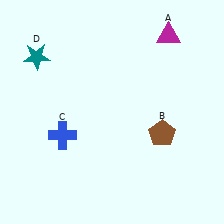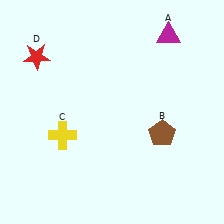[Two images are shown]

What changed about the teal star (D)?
In Image 1, D is teal. In Image 2, it changed to red.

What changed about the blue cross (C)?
In Image 1, C is blue. In Image 2, it changed to yellow.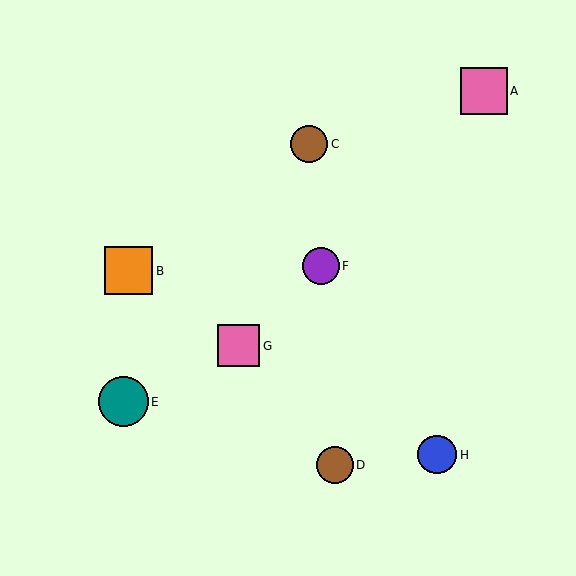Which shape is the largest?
The teal circle (labeled E) is the largest.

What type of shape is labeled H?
Shape H is a blue circle.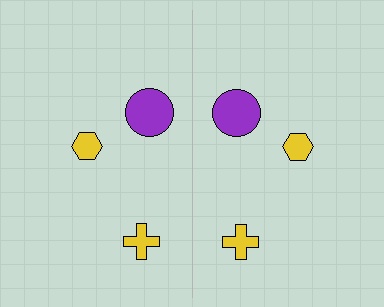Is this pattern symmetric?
Yes, this pattern has bilateral (reflection) symmetry.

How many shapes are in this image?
There are 6 shapes in this image.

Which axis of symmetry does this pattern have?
The pattern has a vertical axis of symmetry running through the center of the image.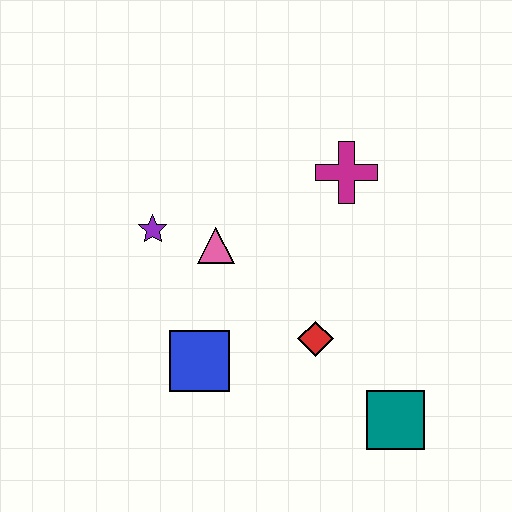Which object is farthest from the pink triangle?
The teal square is farthest from the pink triangle.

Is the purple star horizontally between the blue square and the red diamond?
No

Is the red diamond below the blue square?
No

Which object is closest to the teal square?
The red diamond is closest to the teal square.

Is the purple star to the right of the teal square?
No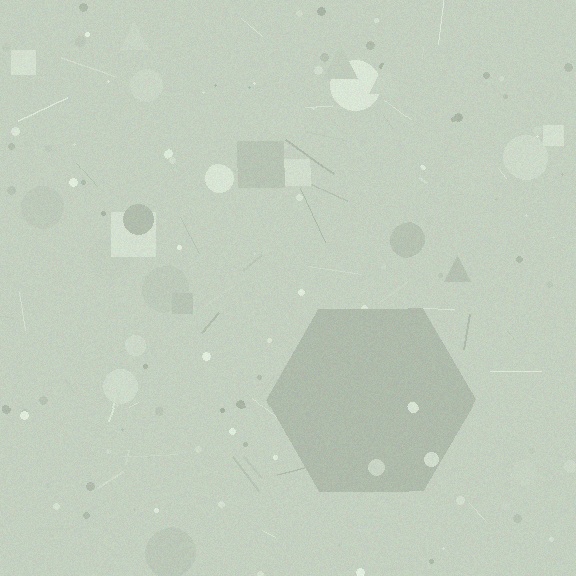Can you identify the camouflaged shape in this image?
The camouflaged shape is a hexagon.